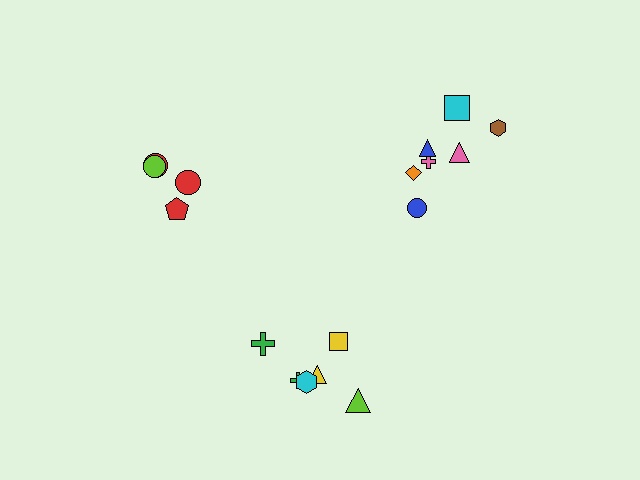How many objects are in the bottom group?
There are 6 objects.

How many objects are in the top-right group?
There are 7 objects.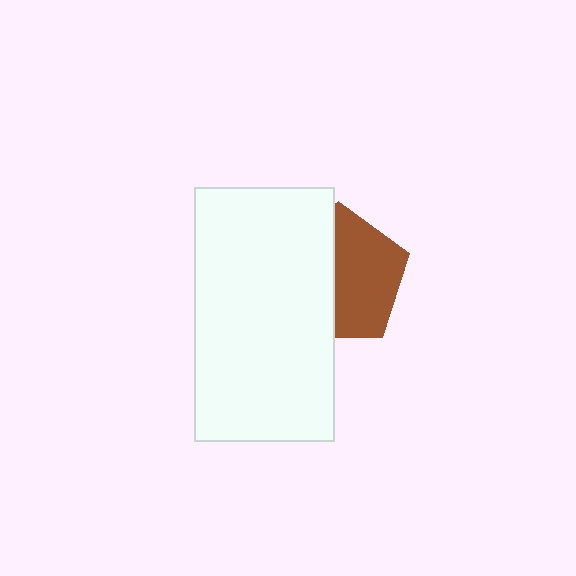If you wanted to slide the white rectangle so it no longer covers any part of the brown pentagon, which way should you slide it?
Slide it left — that is the most direct way to separate the two shapes.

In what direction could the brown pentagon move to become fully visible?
The brown pentagon could move right. That would shift it out from behind the white rectangle entirely.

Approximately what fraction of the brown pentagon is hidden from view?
Roughly 47% of the brown pentagon is hidden behind the white rectangle.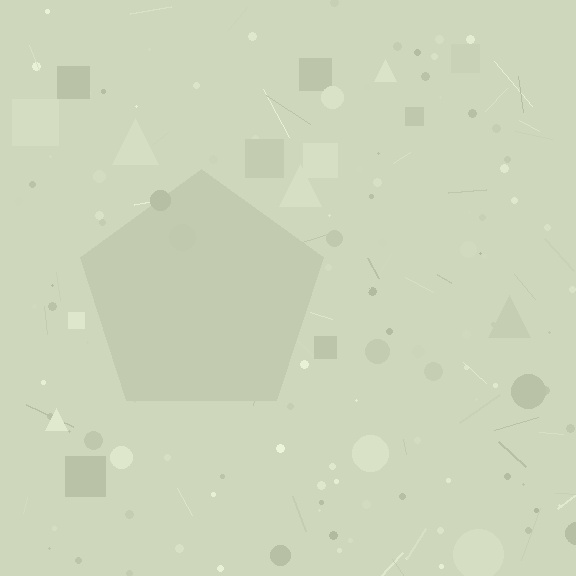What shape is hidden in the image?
A pentagon is hidden in the image.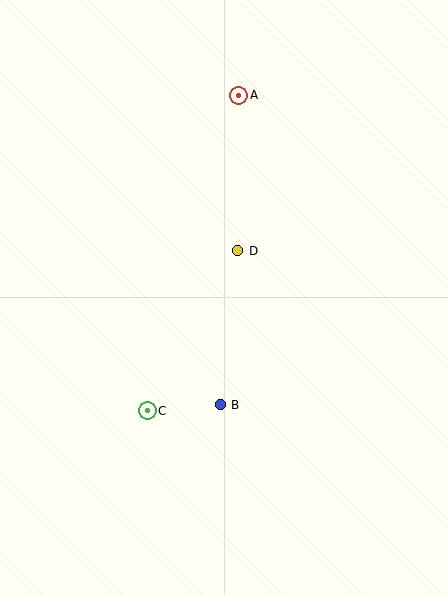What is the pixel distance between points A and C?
The distance between A and C is 329 pixels.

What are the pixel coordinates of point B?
Point B is at (220, 405).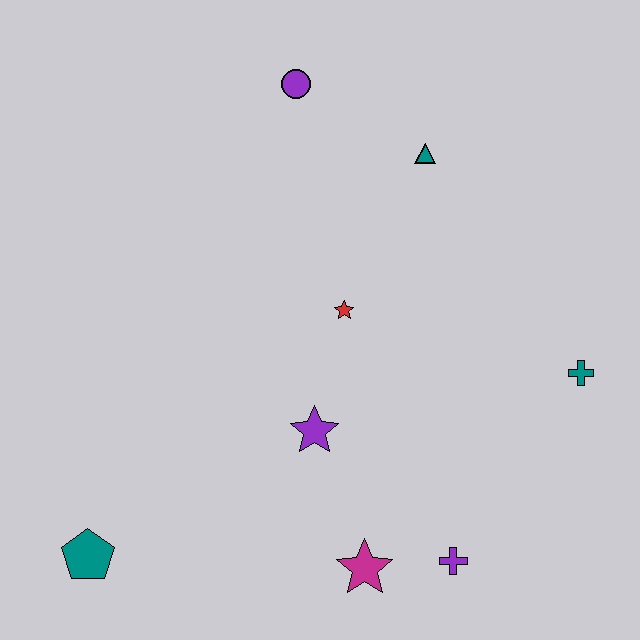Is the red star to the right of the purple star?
Yes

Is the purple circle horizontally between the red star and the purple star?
No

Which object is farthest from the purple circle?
The teal pentagon is farthest from the purple circle.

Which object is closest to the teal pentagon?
The purple star is closest to the teal pentagon.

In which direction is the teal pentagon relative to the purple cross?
The teal pentagon is to the left of the purple cross.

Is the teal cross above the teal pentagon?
Yes